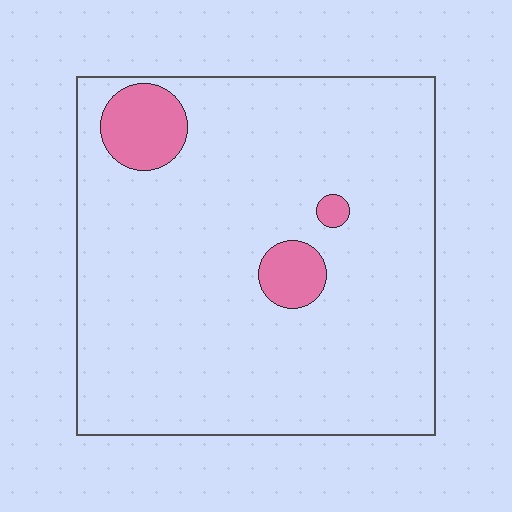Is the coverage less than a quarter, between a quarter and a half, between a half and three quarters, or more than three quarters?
Less than a quarter.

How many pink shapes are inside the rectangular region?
3.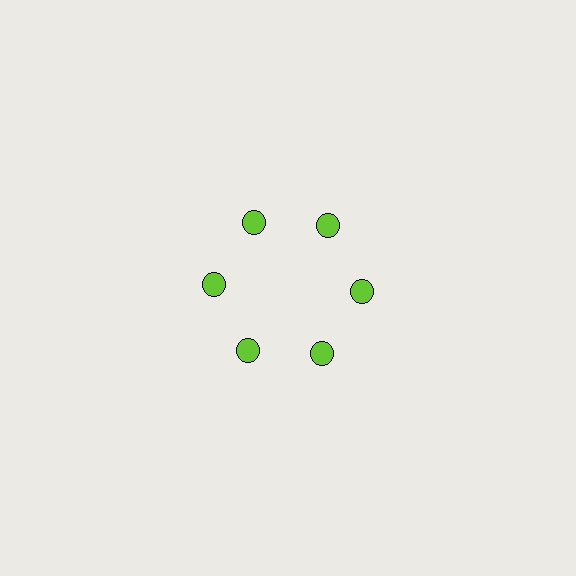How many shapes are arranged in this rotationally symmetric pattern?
There are 6 shapes, arranged in 6 groups of 1.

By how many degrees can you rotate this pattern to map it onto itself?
The pattern maps onto itself every 60 degrees of rotation.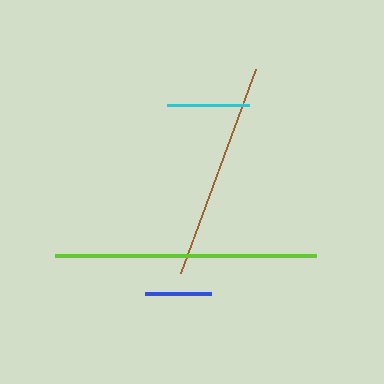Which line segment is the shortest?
The blue line is the shortest at approximately 66 pixels.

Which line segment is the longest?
The lime line is the longest at approximately 261 pixels.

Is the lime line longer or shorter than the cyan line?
The lime line is longer than the cyan line.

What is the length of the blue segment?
The blue segment is approximately 66 pixels long.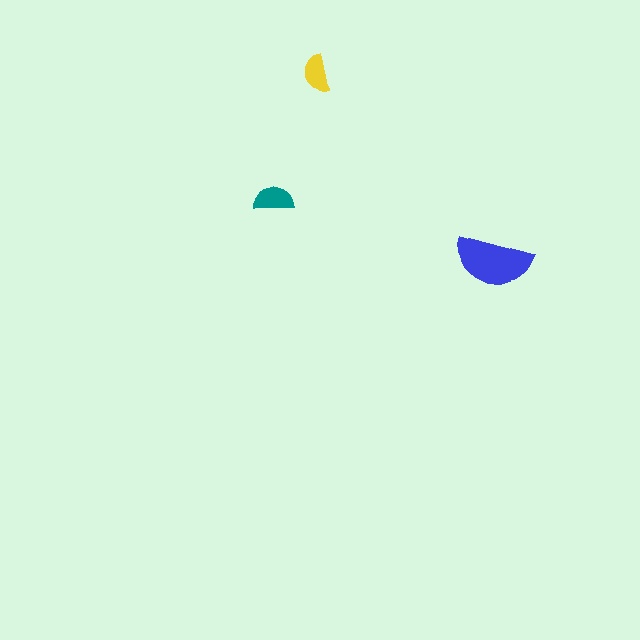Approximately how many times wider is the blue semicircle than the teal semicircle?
About 2 times wider.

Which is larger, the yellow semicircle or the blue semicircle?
The blue one.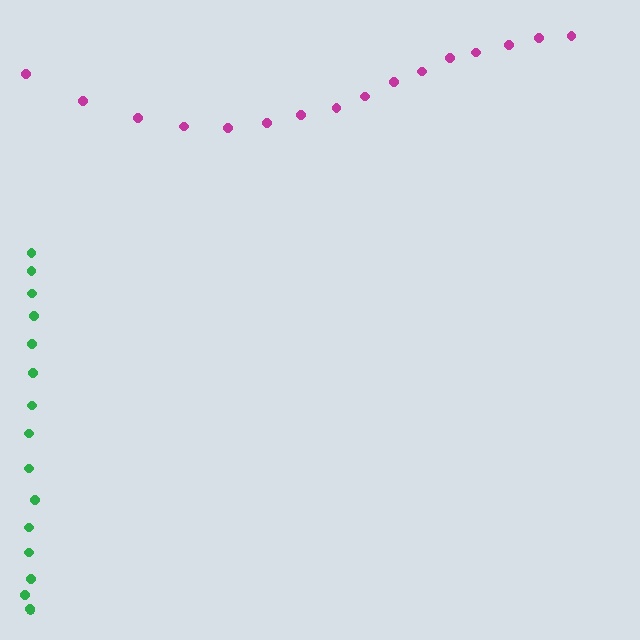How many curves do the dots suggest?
There are 2 distinct paths.